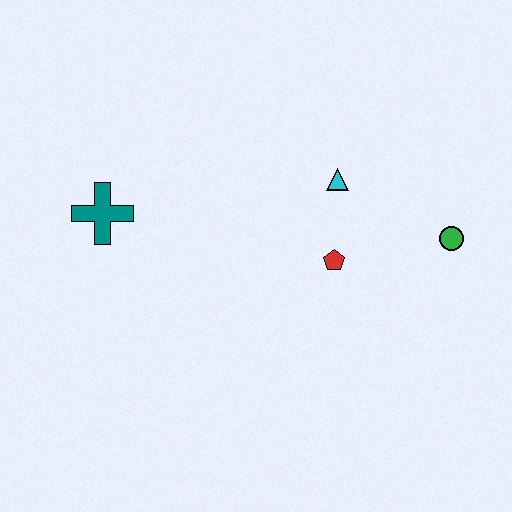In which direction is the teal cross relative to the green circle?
The teal cross is to the left of the green circle.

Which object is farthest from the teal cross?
The green circle is farthest from the teal cross.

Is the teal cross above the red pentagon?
Yes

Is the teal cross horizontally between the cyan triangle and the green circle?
No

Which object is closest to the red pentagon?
The cyan triangle is closest to the red pentagon.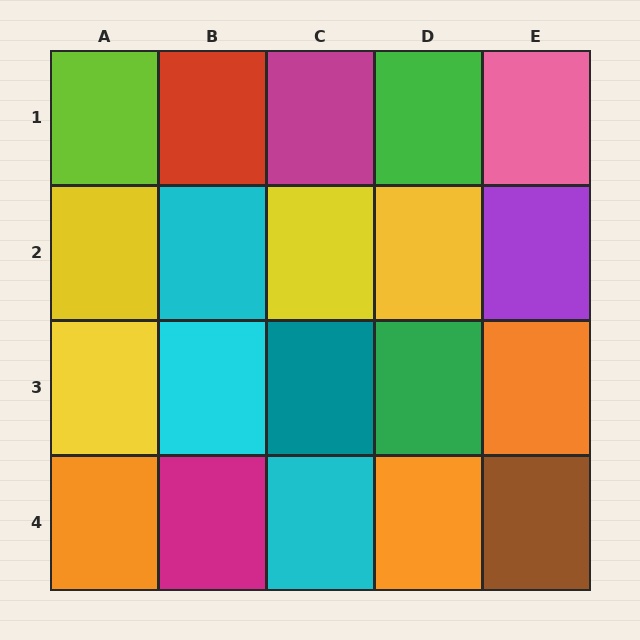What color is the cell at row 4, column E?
Brown.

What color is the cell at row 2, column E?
Purple.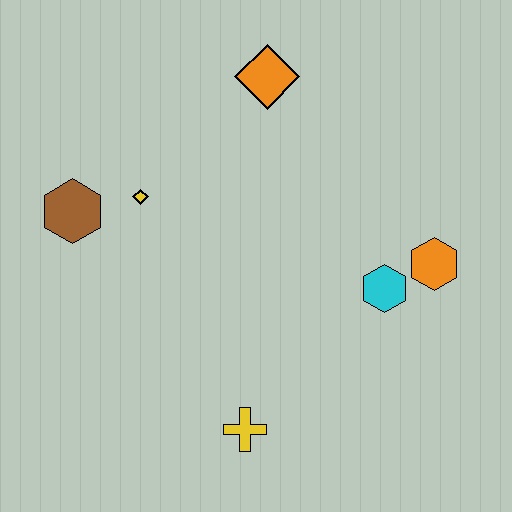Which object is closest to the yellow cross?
The cyan hexagon is closest to the yellow cross.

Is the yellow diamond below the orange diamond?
Yes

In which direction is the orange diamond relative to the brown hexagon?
The orange diamond is to the right of the brown hexagon.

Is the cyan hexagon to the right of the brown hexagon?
Yes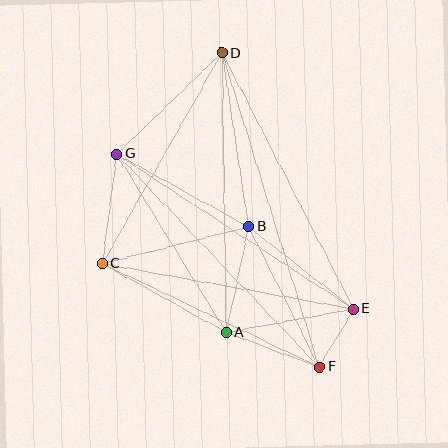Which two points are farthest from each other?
Points D and F are farthest from each other.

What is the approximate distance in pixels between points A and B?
The distance between A and B is approximately 108 pixels.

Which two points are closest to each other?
Points E and F are closest to each other.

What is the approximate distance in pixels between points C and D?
The distance between C and D is approximately 242 pixels.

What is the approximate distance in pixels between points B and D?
The distance between B and D is approximately 176 pixels.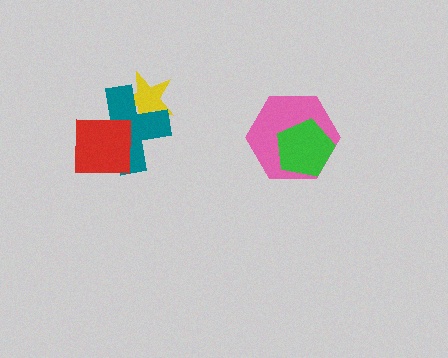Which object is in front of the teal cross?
The red square is in front of the teal cross.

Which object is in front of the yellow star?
The teal cross is in front of the yellow star.